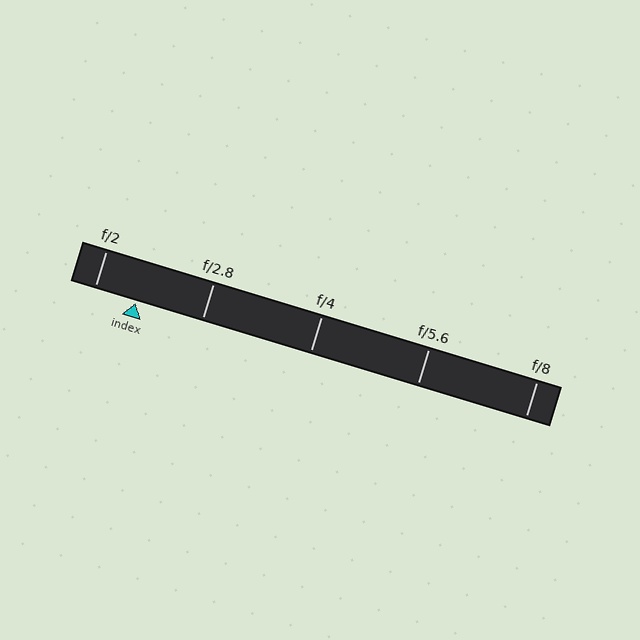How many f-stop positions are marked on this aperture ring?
There are 5 f-stop positions marked.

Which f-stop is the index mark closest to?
The index mark is closest to f/2.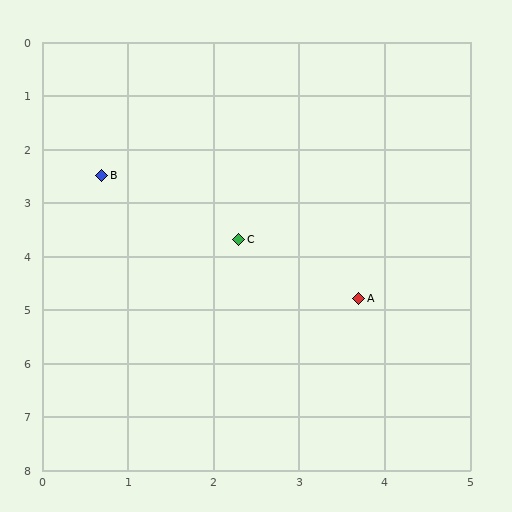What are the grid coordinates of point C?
Point C is at approximately (2.3, 3.7).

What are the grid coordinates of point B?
Point B is at approximately (0.7, 2.5).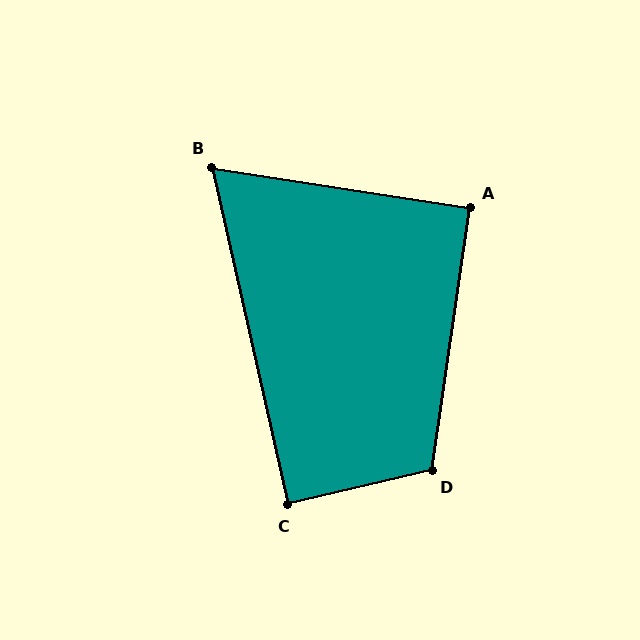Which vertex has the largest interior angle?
D, at approximately 112 degrees.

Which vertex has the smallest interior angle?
B, at approximately 68 degrees.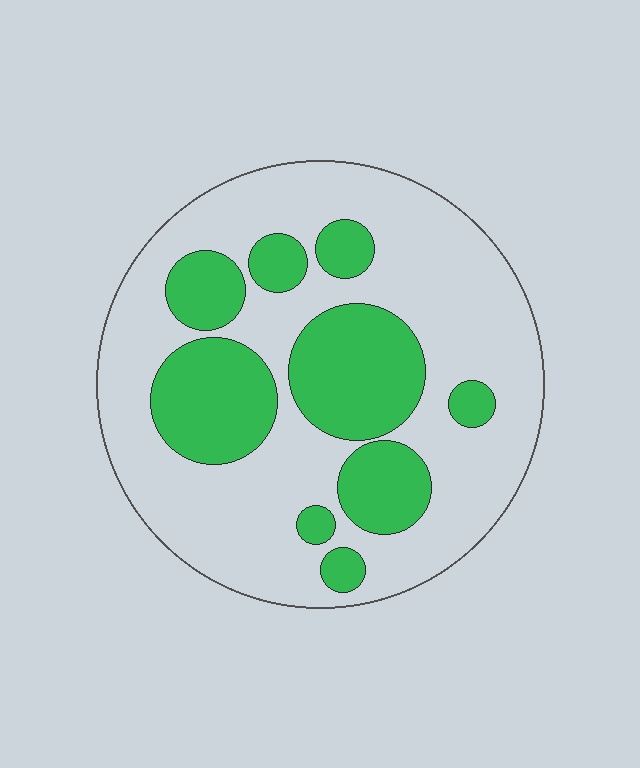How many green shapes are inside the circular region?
9.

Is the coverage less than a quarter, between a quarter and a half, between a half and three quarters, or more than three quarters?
Between a quarter and a half.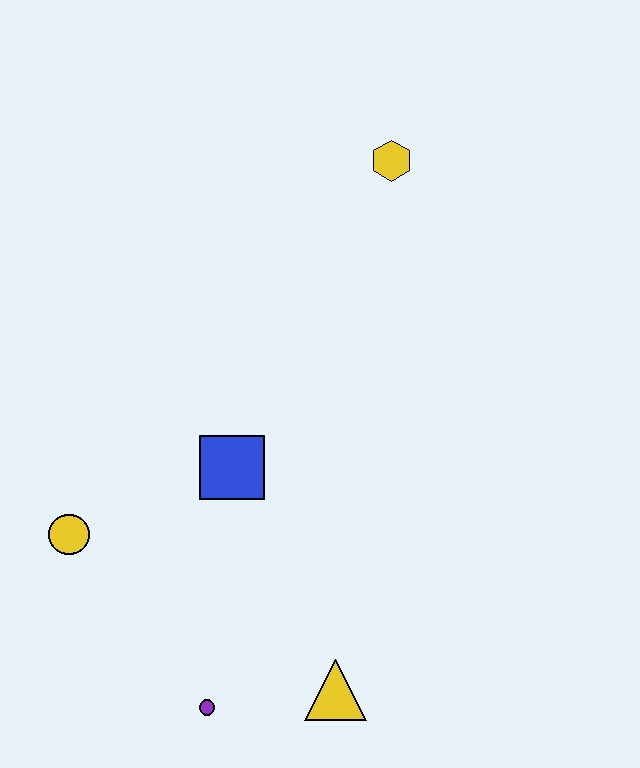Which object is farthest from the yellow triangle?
The yellow hexagon is farthest from the yellow triangle.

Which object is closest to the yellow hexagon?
The blue square is closest to the yellow hexagon.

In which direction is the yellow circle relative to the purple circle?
The yellow circle is above the purple circle.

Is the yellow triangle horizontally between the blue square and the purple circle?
No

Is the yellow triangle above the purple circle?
Yes